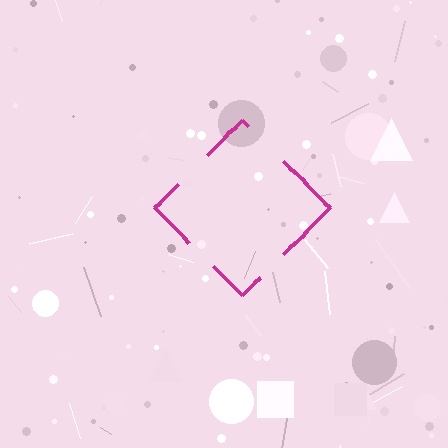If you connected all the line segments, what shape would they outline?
They would outline a diamond.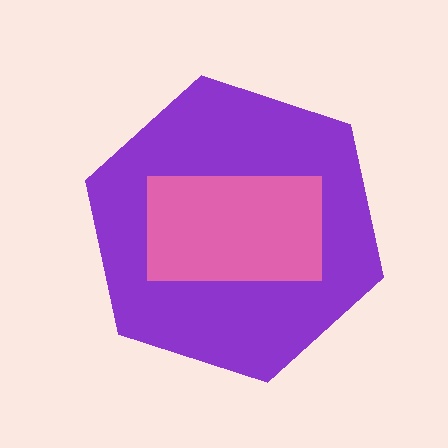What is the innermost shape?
The pink rectangle.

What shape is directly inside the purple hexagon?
The pink rectangle.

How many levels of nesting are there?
2.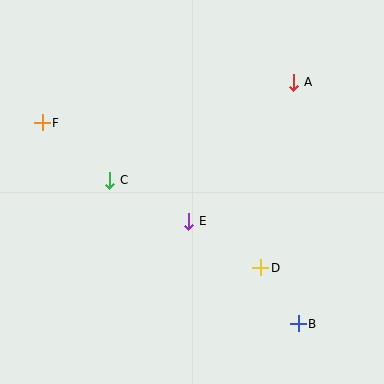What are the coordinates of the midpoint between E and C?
The midpoint between E and C is at (149, 201).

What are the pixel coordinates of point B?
Point B is at (298, 324).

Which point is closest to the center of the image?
Point E at (189, 221) is closest to the center.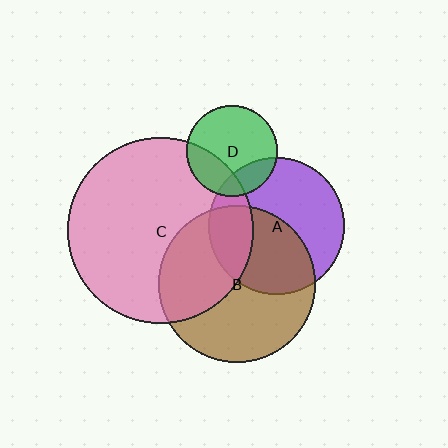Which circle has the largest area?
Circle C (pink).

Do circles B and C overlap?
Yes.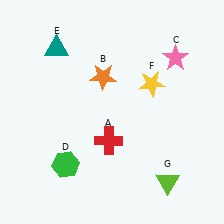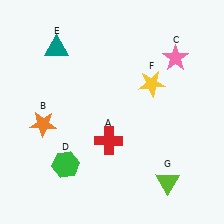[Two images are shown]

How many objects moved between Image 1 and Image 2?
1 object moved between the two images.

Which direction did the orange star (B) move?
The orange star (B) moved left.